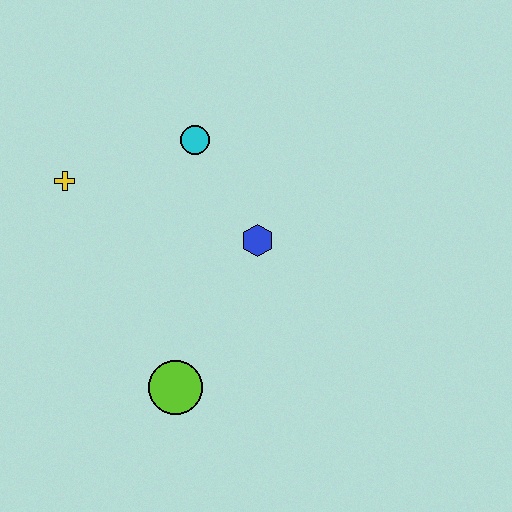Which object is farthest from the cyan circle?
The lime circle is farthest from the cyan circle.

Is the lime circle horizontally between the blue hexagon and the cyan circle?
No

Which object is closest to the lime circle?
The blue hexagon is closest to the lime circle.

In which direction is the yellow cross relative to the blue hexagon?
The yellow cross is to the left of the blue hexagon.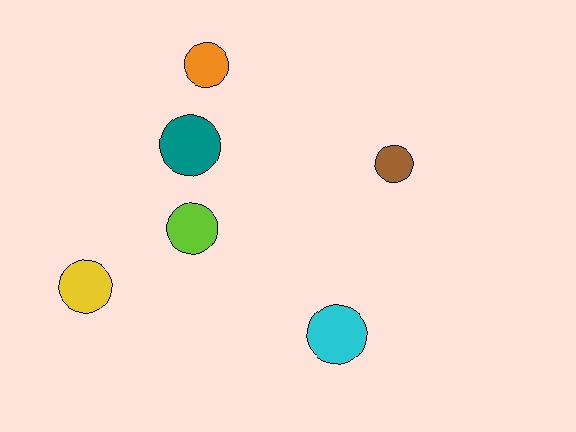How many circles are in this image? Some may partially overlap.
There are 6 circles.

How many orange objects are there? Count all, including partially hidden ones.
There is 1 orange object.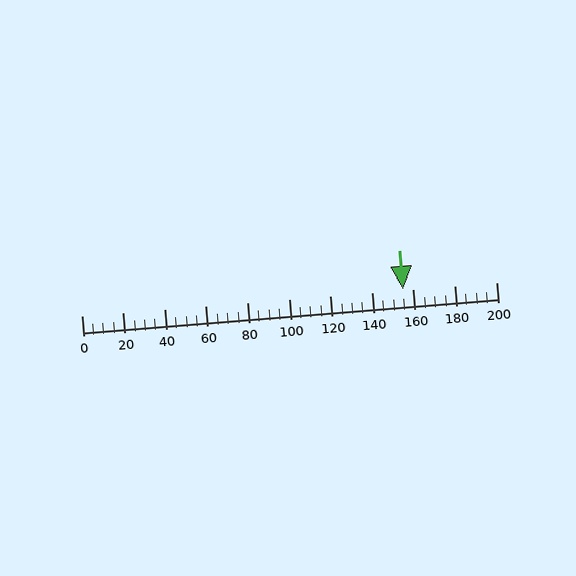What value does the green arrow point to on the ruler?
The green arrow points to approximately 155.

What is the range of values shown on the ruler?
The ruler shows values from 0 to 200.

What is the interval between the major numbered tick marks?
The major tick marks are spaced 20 units apart.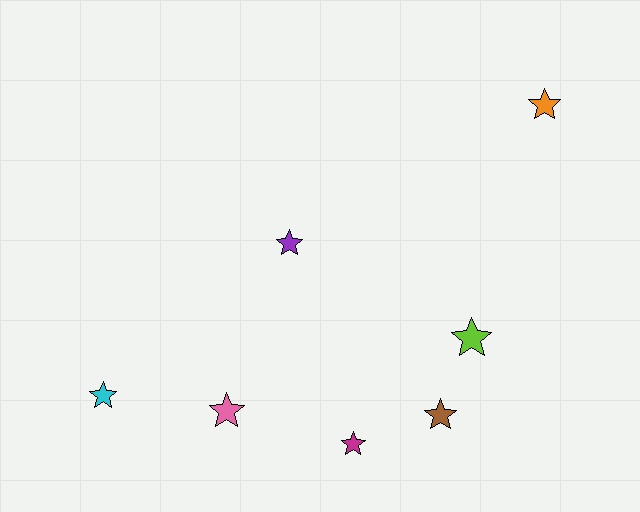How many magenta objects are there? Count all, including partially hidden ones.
There is 1 magenta object.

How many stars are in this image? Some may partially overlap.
There are 7 stars.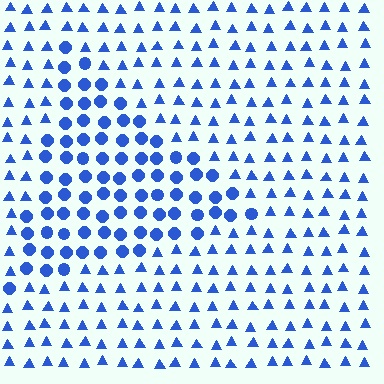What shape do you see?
I see a triangle.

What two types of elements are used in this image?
The image uses circles inside the triangle region and triangles outside it.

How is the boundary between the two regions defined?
The boundary is defined by a change in element shape: circles inside vs. triangles outside. All elements share the same color and spacing.